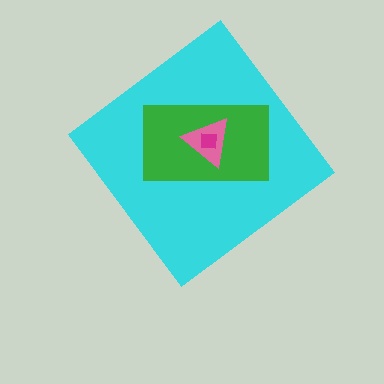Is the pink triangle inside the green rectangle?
Yes.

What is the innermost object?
The magenta square.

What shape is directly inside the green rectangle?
The pink triangle.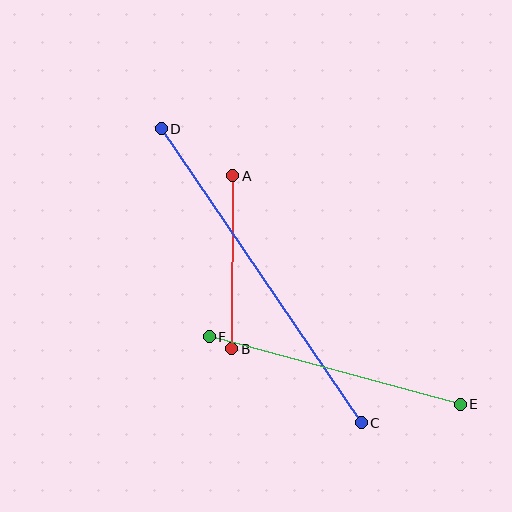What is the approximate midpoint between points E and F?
The midpoint is at approximately (335, 370) pixels.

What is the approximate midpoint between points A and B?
The midpoint is at approximately (232, 262) pixels.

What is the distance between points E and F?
The distance is approximately 260 pixels.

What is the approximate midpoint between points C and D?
The midpoint is at approximately (261, 276) pixels.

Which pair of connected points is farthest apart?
Points C and D are farthest apart.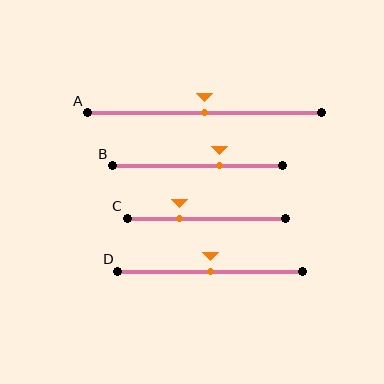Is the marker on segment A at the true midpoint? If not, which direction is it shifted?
Yes, the marker on segment A is at the true midpoint.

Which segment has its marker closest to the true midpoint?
Segment A has its marker closest to the true midpoint.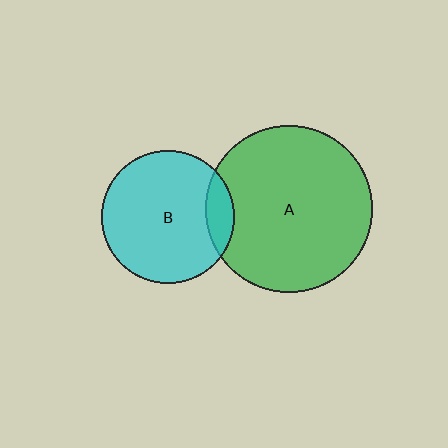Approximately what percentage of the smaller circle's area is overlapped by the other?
Approximately 10%.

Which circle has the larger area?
Circle A (green).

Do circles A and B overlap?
Yes.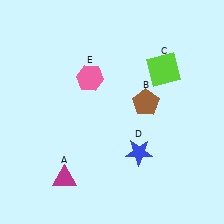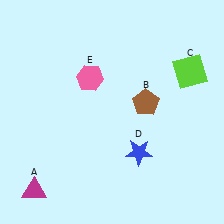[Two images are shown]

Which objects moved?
The objects that moved are: the magenta triangle (A), the lime square (C).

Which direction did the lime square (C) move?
The lime square (C) moved right.